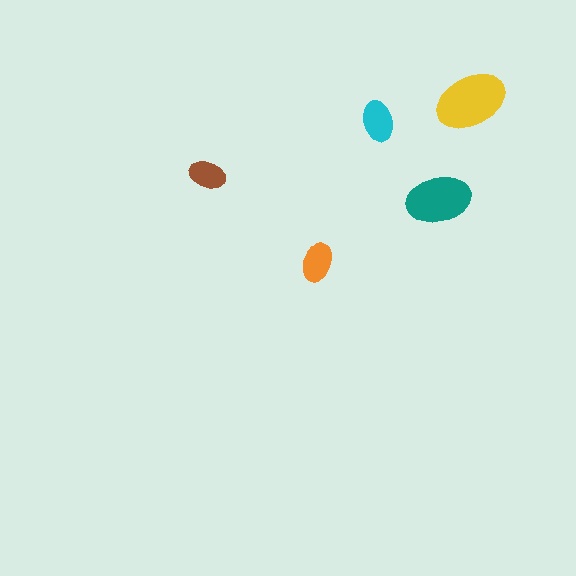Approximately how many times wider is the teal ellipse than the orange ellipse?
About 1.5 times wider.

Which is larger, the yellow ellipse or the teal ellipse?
The yellow one.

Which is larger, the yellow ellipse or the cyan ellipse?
The yellow one.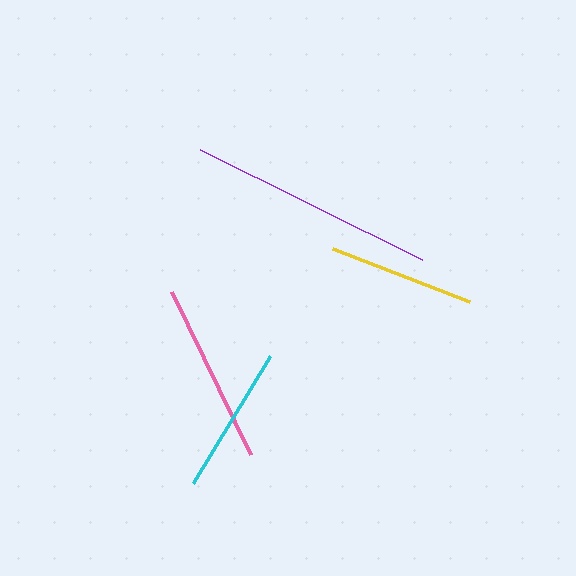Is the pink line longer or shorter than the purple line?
The purple line is longer than the pink line.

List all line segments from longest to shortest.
From longest to shortest: purple, pink, cyan, yellow.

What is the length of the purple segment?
The purple segment is approximately 248 pixels long.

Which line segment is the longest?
The purple line is the longest at approximately 248 pixels.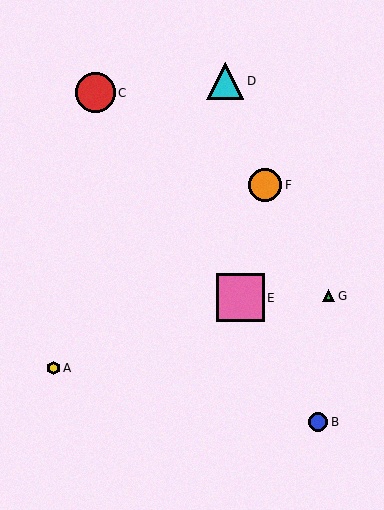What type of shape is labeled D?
Shape D is a cyan triangle.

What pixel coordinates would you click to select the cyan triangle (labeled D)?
Click at (225, 81) to select the cyan triangle D.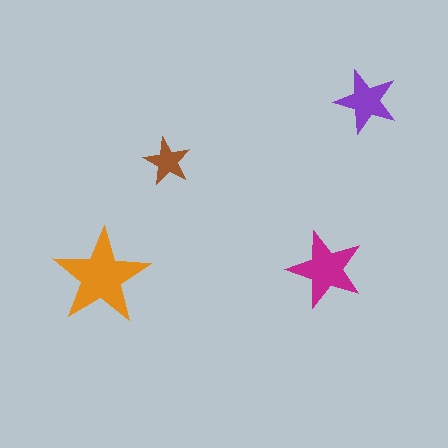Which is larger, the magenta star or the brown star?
The magenta one.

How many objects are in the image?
There are 4 objects in the image.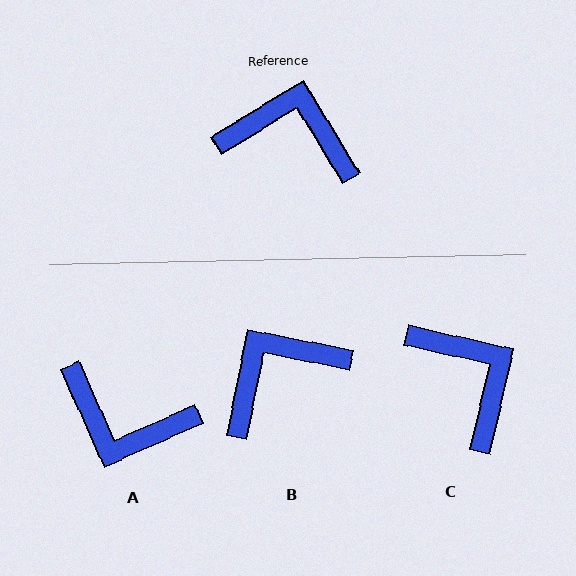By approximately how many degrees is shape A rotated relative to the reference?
Approximately 173 degrees counter-clockwise.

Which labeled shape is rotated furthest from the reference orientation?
A, about 173 degrees away.